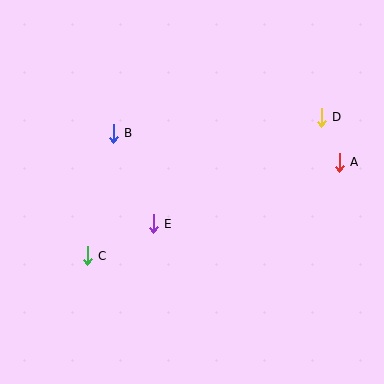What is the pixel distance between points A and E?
The distance between A and E is 196 pixels.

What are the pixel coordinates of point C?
Point C is at (87, 256).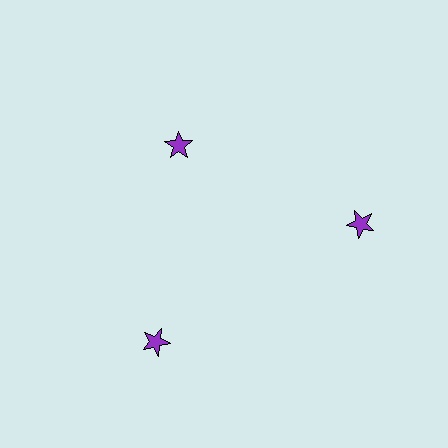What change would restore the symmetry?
The symmetry would be restored by moving it outward, back onto the ring so that all 3 stars sit at equal angles and equal distance from the center.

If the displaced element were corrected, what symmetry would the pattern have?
It would have 3-fold rotational symmetry — the pattern would map onto itself every 120 degrees.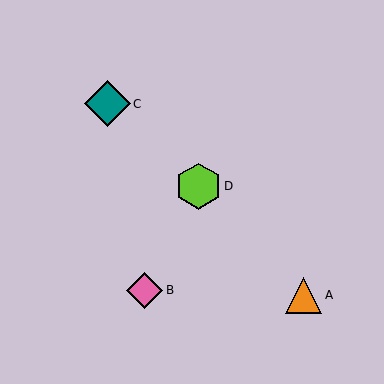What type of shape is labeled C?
Shape C is a teal diamond.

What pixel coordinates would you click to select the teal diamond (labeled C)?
Click at (108, 104) to select the teal diamond C.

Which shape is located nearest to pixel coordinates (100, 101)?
The teal diamond (labeled C) at (108, 104) is nearest to that location.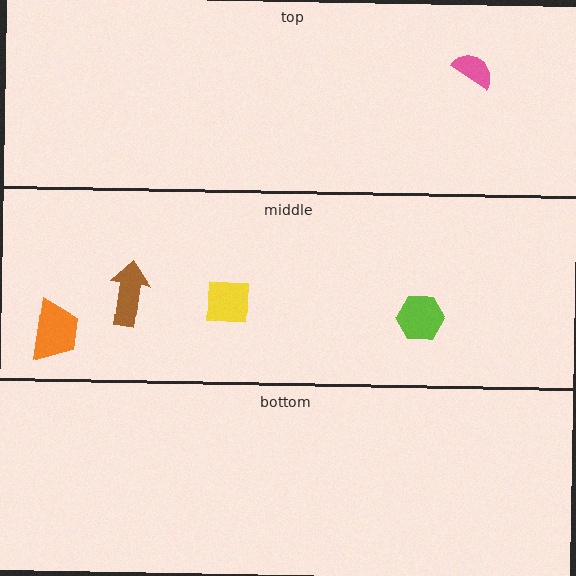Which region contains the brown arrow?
The middle region.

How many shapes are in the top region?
1.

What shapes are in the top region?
The pink semicircle.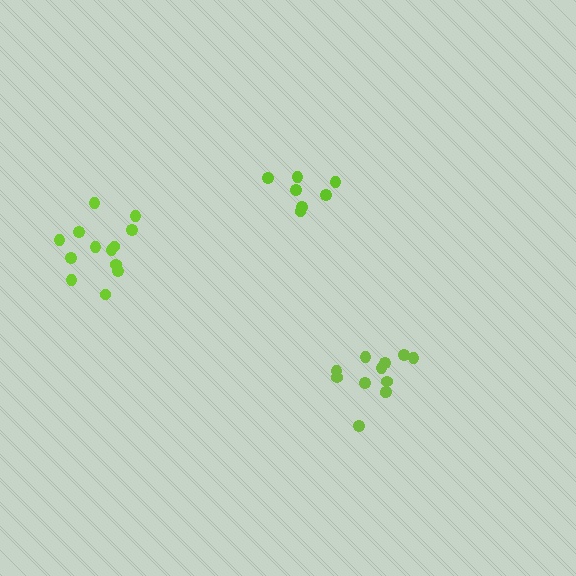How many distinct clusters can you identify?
There are 3 distinct clusters.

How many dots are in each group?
Group 1: 13 dots, Group 2: 7 dots, Group 3: 12 dots (32 total).